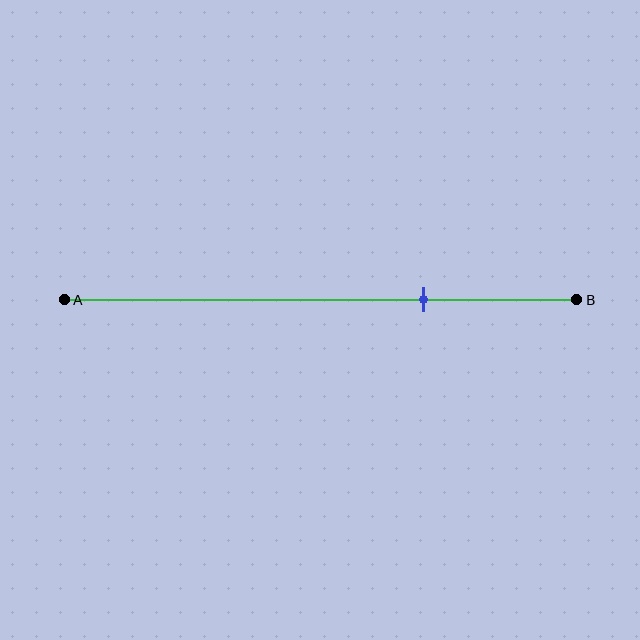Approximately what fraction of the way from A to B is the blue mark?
The blue mark is approximately 70% of the way from A to B.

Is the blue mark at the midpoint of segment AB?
No, the mark is at about 70% from A, not at the 50% midpoint.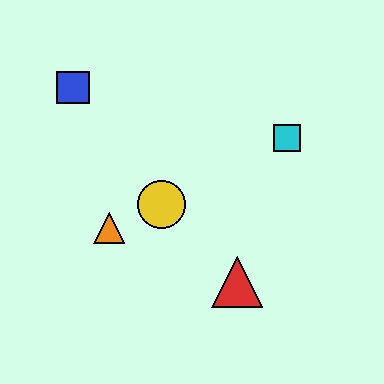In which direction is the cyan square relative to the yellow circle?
The cyan square is to the right of the yellow circle.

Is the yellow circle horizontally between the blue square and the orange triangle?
No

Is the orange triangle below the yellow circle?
Yes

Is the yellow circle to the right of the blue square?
Yes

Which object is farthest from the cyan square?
The blue square is farthest from the cyan square.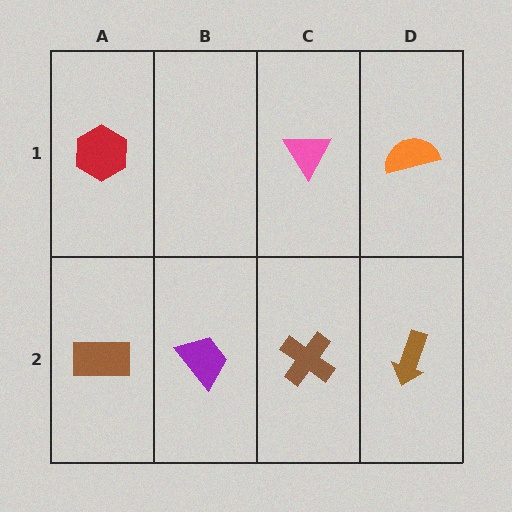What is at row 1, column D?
An orange semicircle.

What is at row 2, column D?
A brown arrow.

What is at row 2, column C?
A brown cross.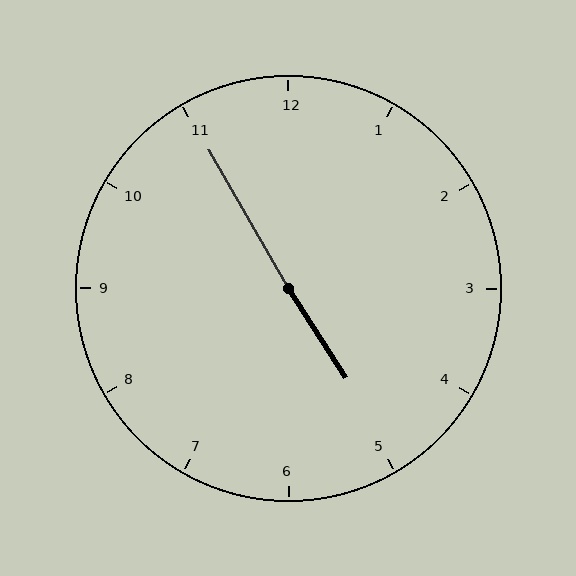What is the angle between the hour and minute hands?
Approximately 178 degrees.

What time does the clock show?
4:55.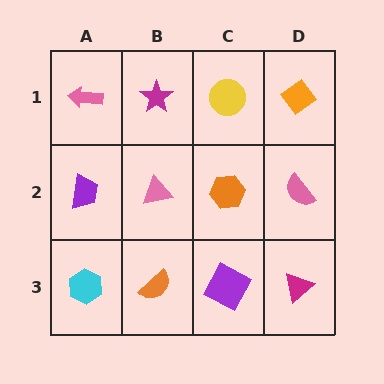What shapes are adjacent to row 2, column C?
A yellow circle (row 1, column C), a purple square (row 3, column C), a pink triangle (row 2, column B), a pink semicircle (row 2, column D).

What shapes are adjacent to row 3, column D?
A pink semicircle (row 2, column D), a purple square (row 3, column C).